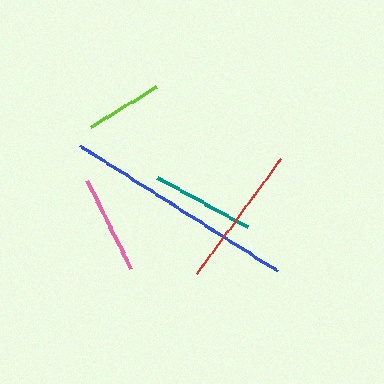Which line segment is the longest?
The blue line is the longest at approximately 234 pixels.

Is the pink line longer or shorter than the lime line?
The pink line is longer than the lime line.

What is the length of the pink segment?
The pink segment is approximately 98 pixels long.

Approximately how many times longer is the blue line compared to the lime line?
The blue line is approximately 3.0 times the length of the lime line.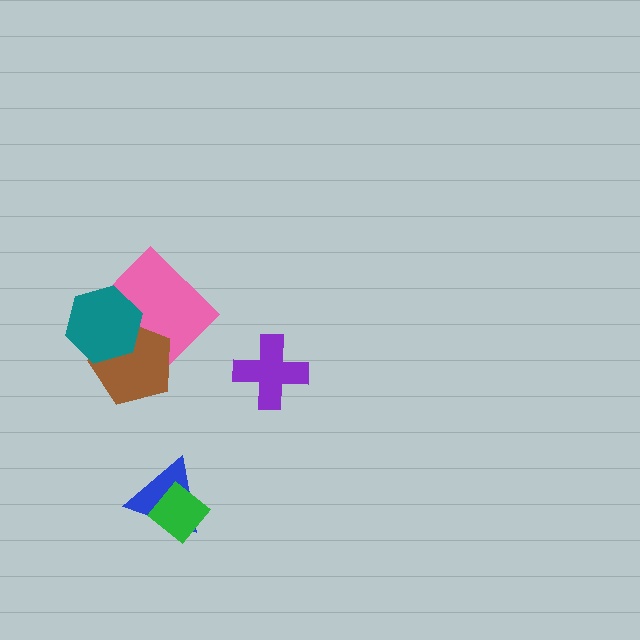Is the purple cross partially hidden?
No, no other shape covers it.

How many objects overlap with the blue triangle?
1 object overlaps with the blue triangle.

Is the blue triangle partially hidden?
Yes, it is partially covered by another shape.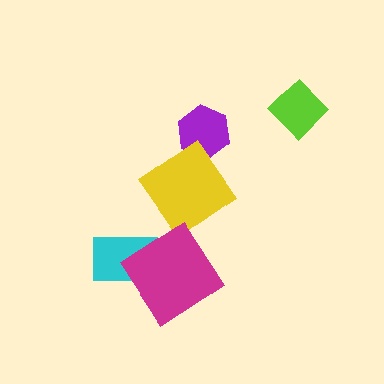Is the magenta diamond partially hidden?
No, no other shape covers it.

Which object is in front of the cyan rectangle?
The magenta diamond is in front of the cyan rectangle.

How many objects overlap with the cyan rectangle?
1 object overlaps with the cyan rectangle.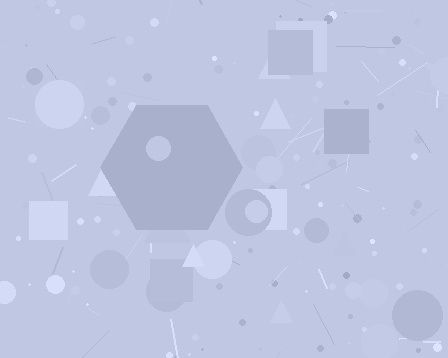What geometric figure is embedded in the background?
A hexagon is embedded in the background.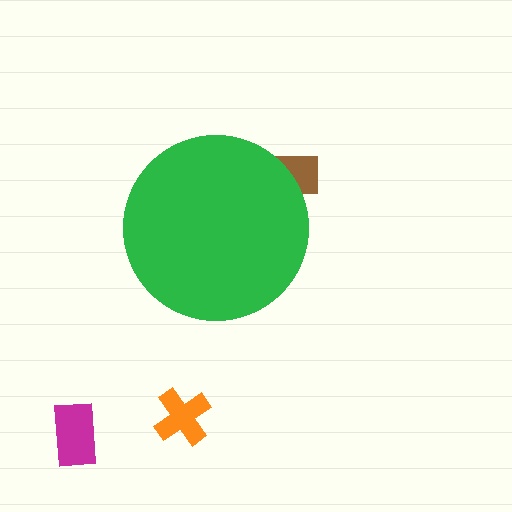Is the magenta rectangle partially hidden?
No, the magenta rectangle is fully visible.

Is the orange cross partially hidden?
No, the orange cross is fully visible.